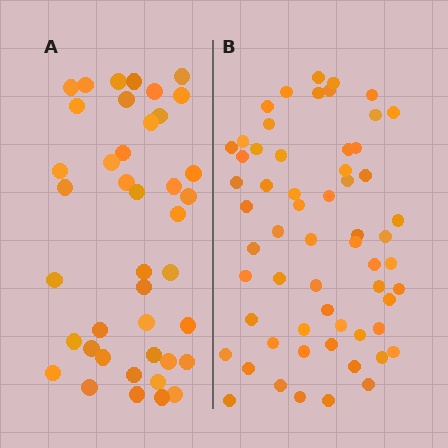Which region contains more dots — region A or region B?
Region B (the right region) has more dots.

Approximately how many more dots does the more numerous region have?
Region B has approximately 20 more dots than region A.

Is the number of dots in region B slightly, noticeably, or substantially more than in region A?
Region B has substantially more. The ratio is roughly 1.5 to 1.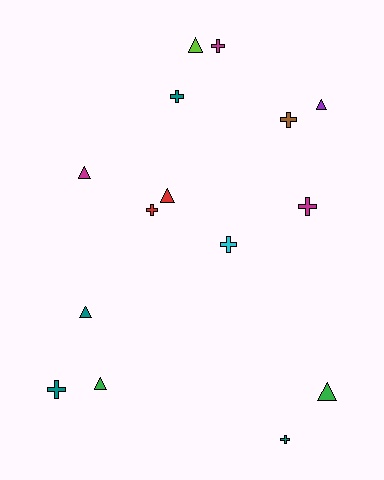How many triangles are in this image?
There are 7 triangles.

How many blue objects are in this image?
There are no blue objects.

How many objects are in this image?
There are 15 objects.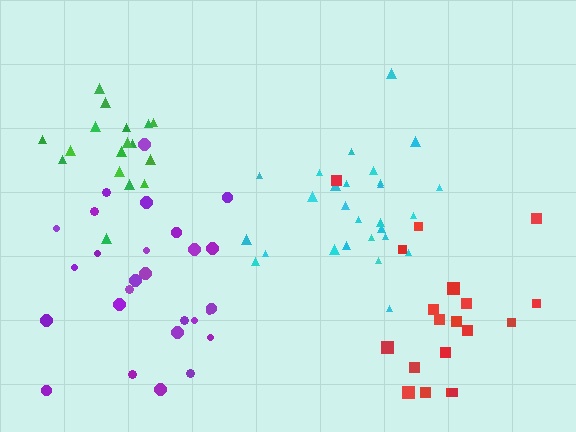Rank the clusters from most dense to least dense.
green, cyan, purple, red.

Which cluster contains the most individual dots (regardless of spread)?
Cyan (27).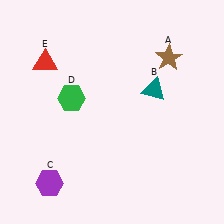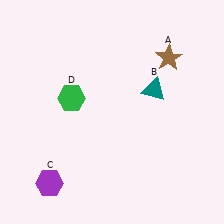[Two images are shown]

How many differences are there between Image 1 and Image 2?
There is 1 difference between the two images.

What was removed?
The red triangle (E) was removed in Image 2.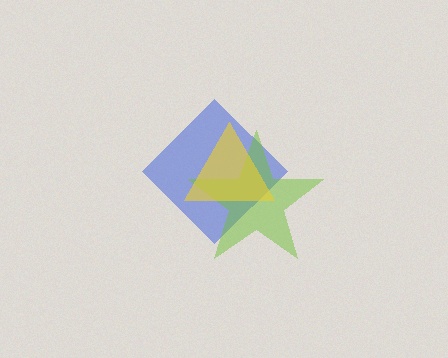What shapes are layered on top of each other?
The layered shapes are: a blue diamond, a lime star, a yellow triangle.